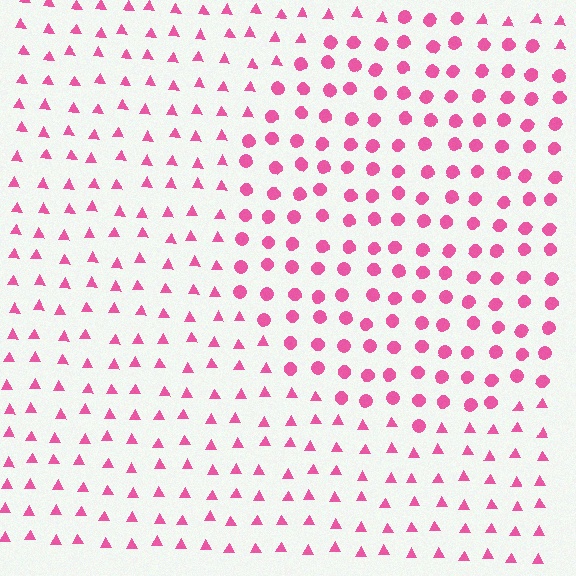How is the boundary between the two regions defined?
The boundary is defined by a change in element shape: circles inside vs. triangles outside. All elements share the same color and spacing.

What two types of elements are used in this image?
The image uses circles inside the circle region and triangles outside it.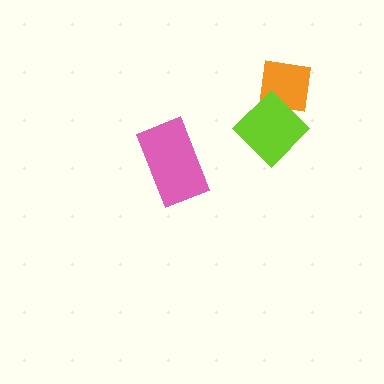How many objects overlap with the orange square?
1 object overlaps with the orange square.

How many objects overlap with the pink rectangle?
0 objects overlap with the pink rectangle.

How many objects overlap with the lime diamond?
1 object overlaps with the lime diamond.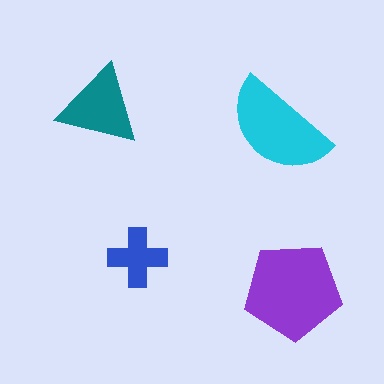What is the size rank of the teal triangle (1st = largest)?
3rd.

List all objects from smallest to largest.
The blue cross, the teal triangle, the cyan semicircle, the purple pentagon.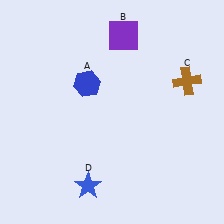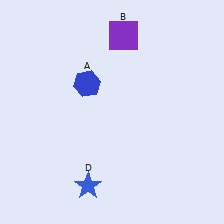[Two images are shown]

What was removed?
The brown cross (C) was removed in Image 2.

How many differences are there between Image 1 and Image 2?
There is 1 difference between the two images.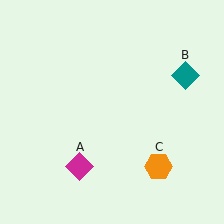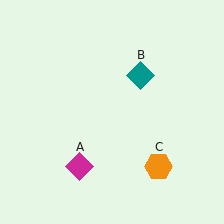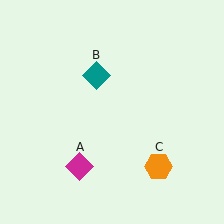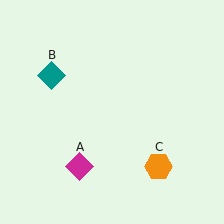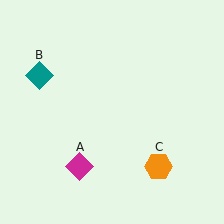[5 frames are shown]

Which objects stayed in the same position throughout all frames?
Magenta diamond (object A) and orange hexagon (object C) remained stationary.